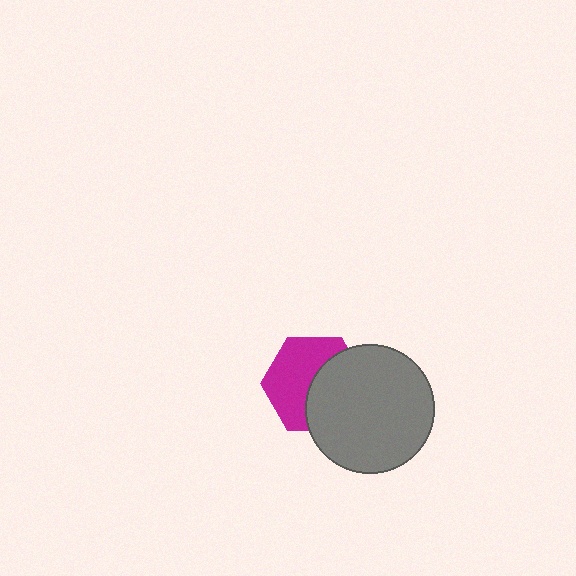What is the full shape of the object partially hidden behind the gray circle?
The partially hidden object is a magenta hexagon.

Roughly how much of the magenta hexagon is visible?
About half of it is visible (roughly 54%).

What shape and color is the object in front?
The object in front is a gray circle.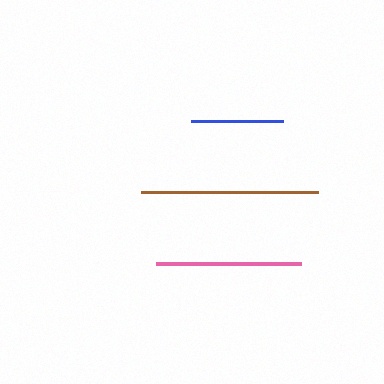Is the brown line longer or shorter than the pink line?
The brown line is longer than the pink line.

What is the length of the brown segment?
The brown segment is approximately 177 pixels long.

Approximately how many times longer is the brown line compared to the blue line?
The brown line is approximately 1.9 times the length of the blue line.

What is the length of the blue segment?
The blue segment is approximately 92 pixels long.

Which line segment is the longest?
The brown line is the longest at approximately 177 pixels.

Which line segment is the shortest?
The blue line is the shortest at approximately 92 pixels.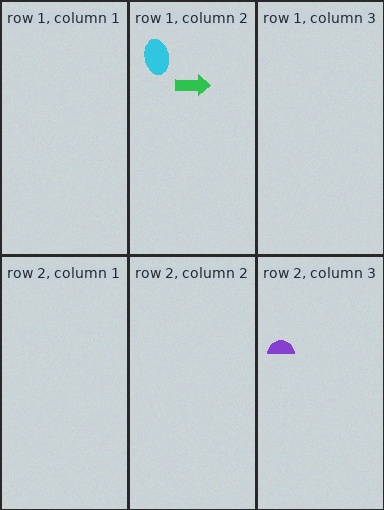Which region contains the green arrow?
The row 1, column 2 region.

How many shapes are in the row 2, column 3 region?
1.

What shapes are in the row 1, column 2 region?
The cyan ellipse, the green arrow.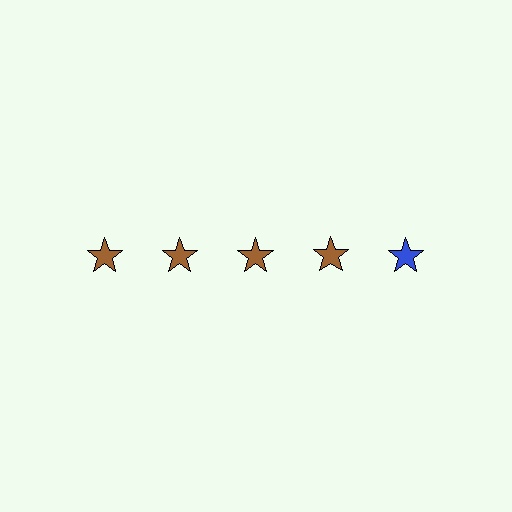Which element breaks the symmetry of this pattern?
The blue star in the top row, rightmost column breaks the symmetry. All other shapes are brown stars.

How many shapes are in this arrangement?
There are 5 shapes arranged in a grid pattern.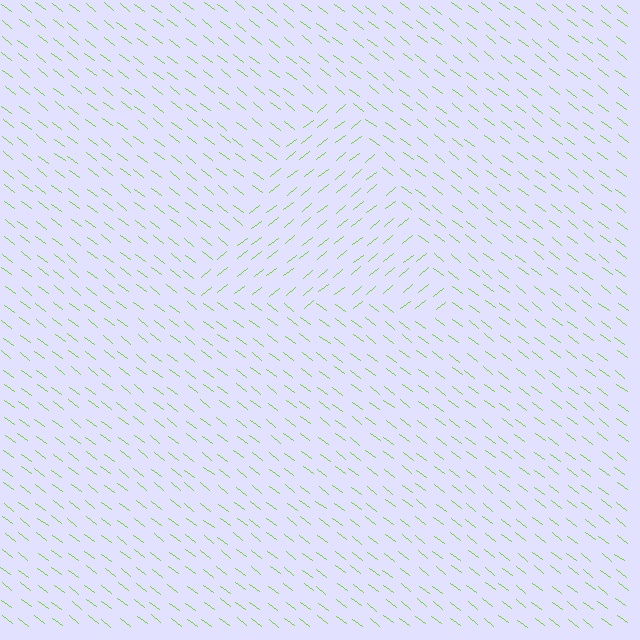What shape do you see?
I see a triangle.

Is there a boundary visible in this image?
Yes, there is a texture boundary formed by a change in line orientation.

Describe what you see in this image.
The image is filled with small lime line segments. A triangle region in the image has lines oriented differently from the surrounding lines, creating a visible texture boundary.